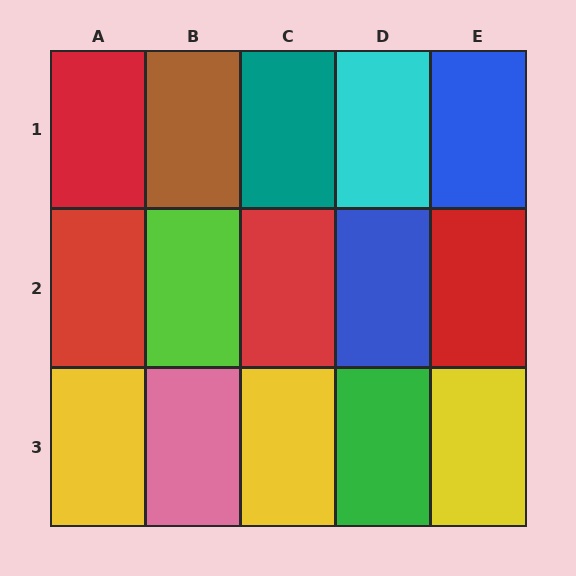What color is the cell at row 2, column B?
Lime.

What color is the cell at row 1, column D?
Cyan.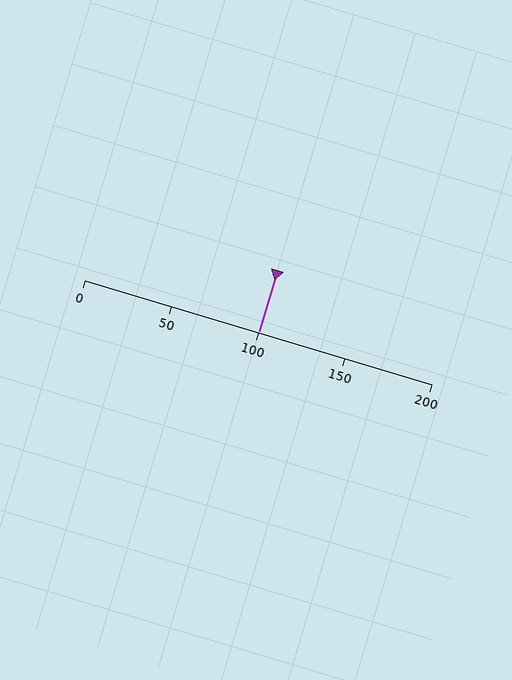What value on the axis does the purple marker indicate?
The marker indicates approximately 100.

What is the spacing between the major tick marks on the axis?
The major ticks are spaced 50 apart.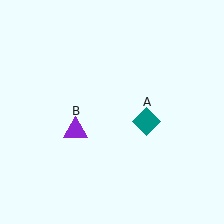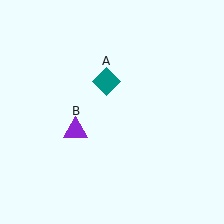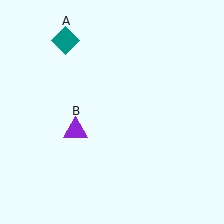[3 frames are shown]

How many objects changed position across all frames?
1 object changed position: teal diamond (object A).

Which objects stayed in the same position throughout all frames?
Purple triangle (object B) remained stationary.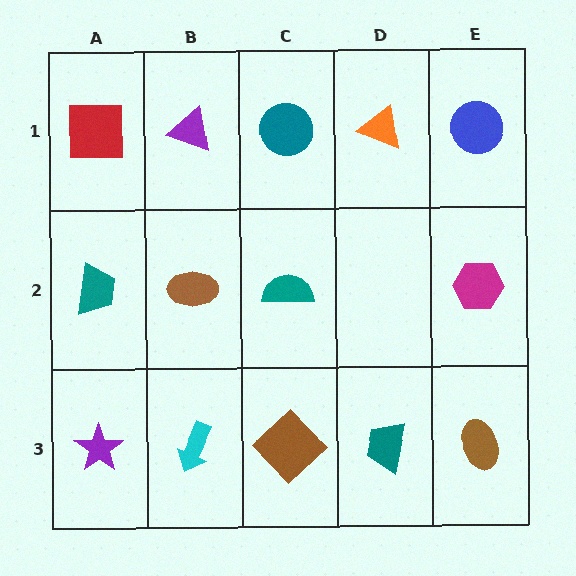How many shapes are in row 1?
5 shapes.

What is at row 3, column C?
A brown diamond.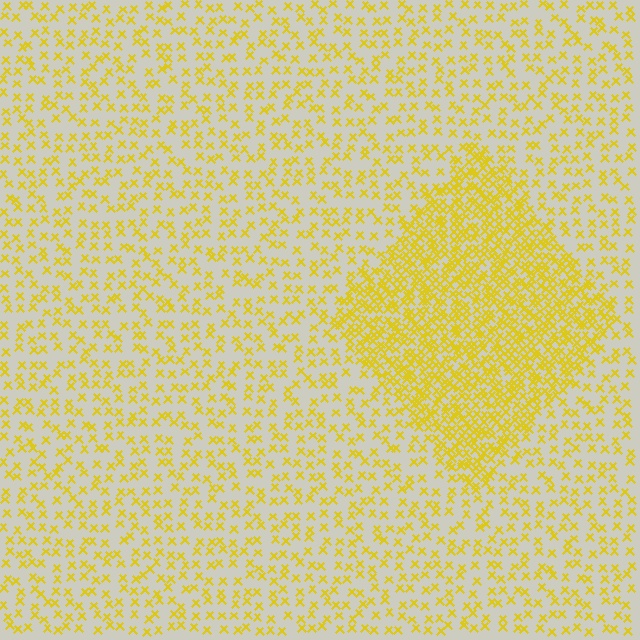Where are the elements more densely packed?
The elements are more densely packed inside the diamond boundary.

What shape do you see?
I see a diamond.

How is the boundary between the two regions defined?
The boundary is defined by a change in element density (approximately 2.6x ratio). All elements are the same color, size, and shape.